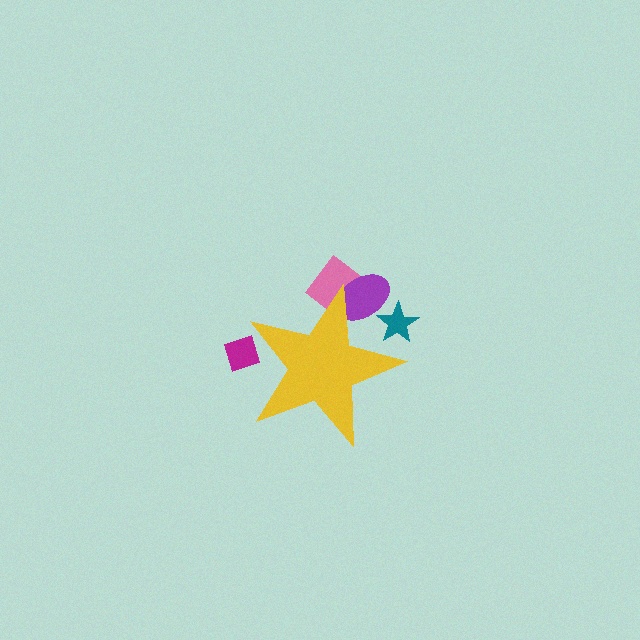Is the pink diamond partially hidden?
Yes, the pink diamond is partially hidden behind the yellow star.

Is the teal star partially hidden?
Yes, the teal star is partially hidden behind the yellow star.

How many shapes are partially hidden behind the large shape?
4 shapes are partially hidden.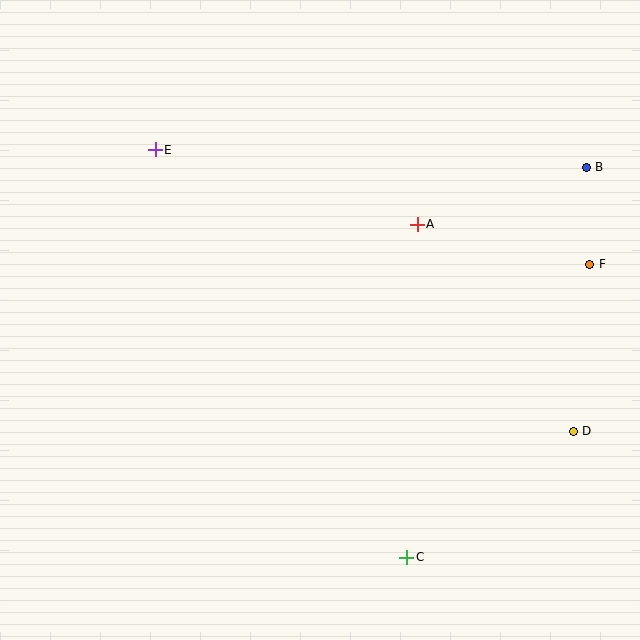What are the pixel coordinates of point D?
Point D is at (573, 431).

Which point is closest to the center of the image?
Point A at (417, 224) is closest to the center.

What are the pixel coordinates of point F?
Point F is at (590, 264).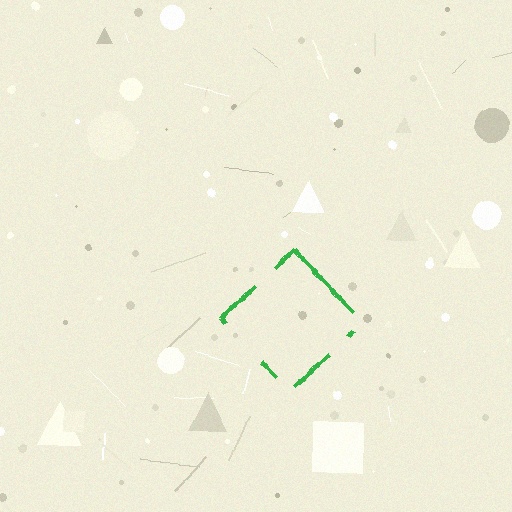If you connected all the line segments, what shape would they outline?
They would outline a diamond.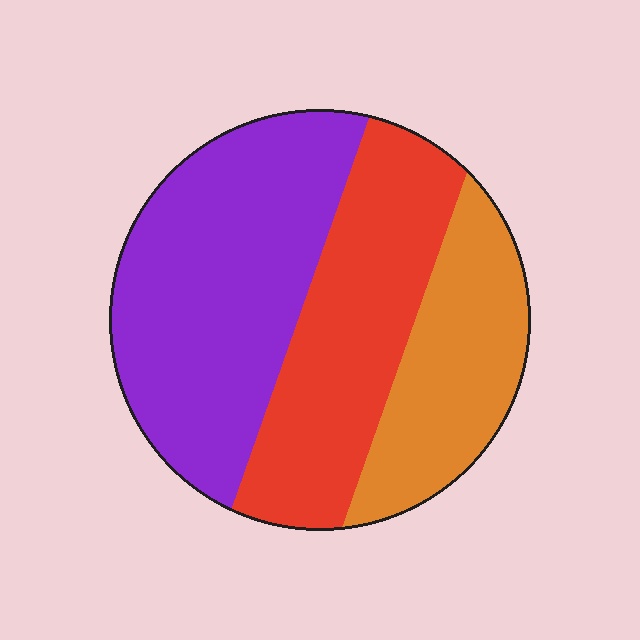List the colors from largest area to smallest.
From largest to smallest: purple, red, orange.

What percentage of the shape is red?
Red covers 32% of the shape.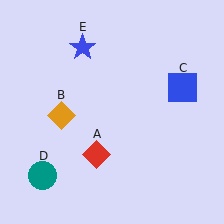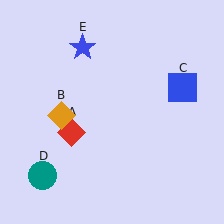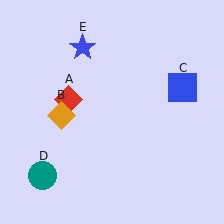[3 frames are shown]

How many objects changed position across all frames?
1 object changed position: red diamond (object A).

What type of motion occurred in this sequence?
The red diamond (object A) rotated clockwise around the center of the scene.